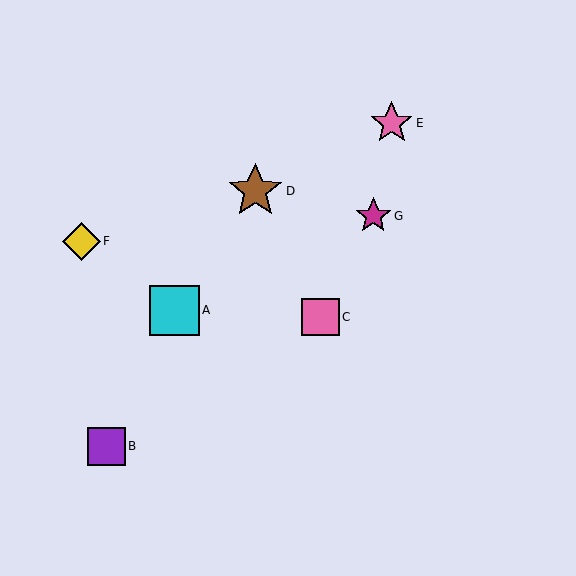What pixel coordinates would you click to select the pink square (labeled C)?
Click at (321, 317) to select the pink square C.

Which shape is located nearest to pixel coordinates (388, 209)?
The magenta star (labeled G) at (373, 216) is nearest to that location.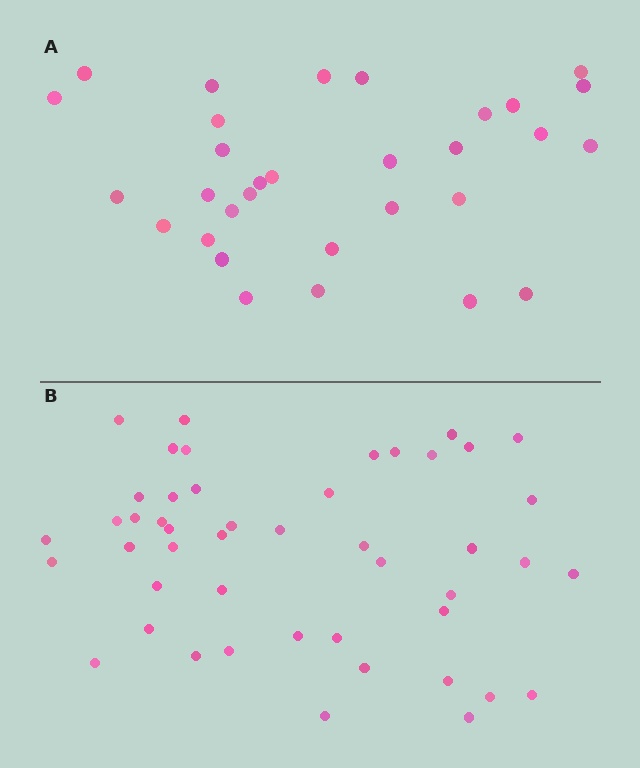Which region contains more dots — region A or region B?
Region B (the bottom region) has more dots.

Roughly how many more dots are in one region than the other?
Region B has approximately 15 more dots than region A.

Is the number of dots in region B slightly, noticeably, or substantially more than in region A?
Region B has substantially more. The ratio is roughly 1.5 to 1.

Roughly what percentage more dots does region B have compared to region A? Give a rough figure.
About 50% more.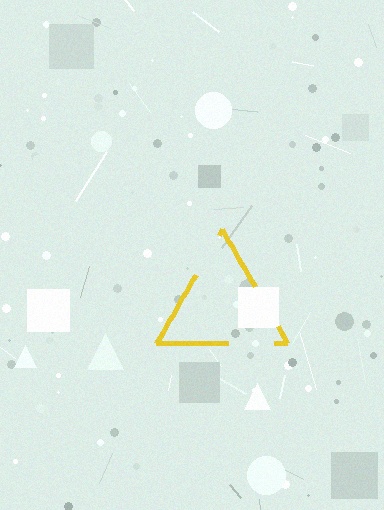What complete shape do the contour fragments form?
The contour fragments form a triangle.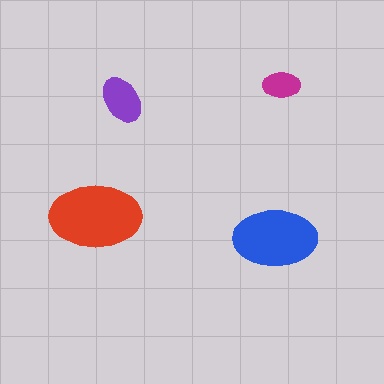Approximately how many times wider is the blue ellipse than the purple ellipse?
About 1.5 times wider.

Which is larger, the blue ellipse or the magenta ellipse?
The blue one.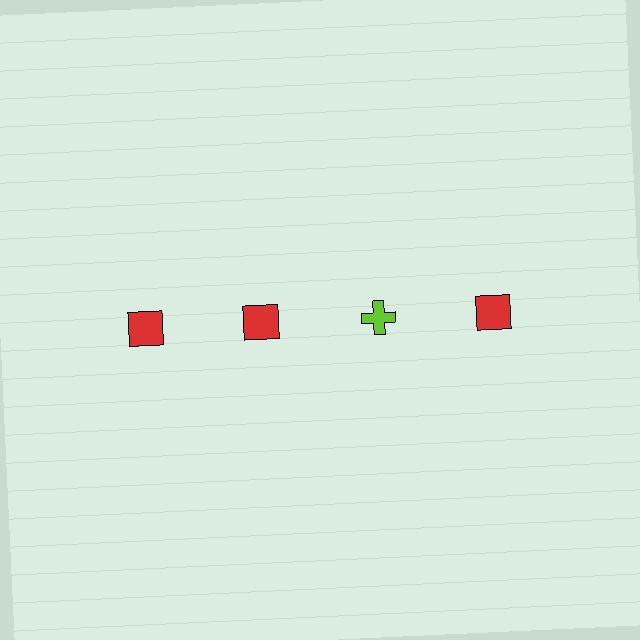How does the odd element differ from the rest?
It differs in both color (lime instead of red) and shape (cross instead of square).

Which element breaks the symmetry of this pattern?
The lime cross in the top row, center column breaks the symmetry. All other shapes are red squares.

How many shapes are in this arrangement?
There are 4 shapes arranged in a grid pattern.